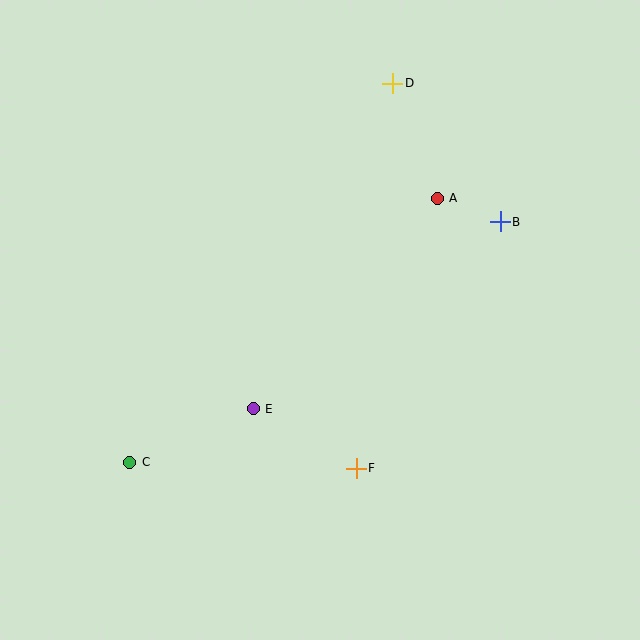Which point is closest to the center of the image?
Point E at (253, 409) is closest to the center.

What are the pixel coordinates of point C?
Point C is at (130, 462).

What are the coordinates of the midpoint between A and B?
The midpoint between A and B is at (469, 210).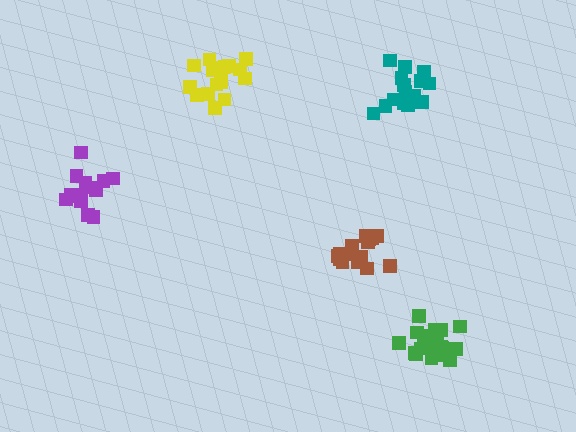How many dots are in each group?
Group 1: 16 dots, Group 2: 15 dots, Group 3: 21 dots, Group 4: 17 dots, Group 5: 17 dots (86 total).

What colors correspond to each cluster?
The clusters are colored: brown, purple, green, yellow, teal.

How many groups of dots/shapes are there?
There are 5 groups.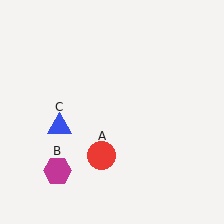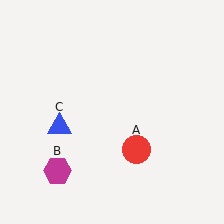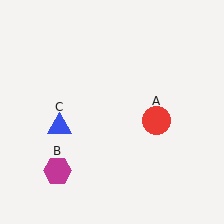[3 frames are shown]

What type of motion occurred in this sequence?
The red circle (object A) rotated counterclockwise around the center of the scene.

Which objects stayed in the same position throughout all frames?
Magenta hexagon (object B) and blue triangle (object C) remained stationary.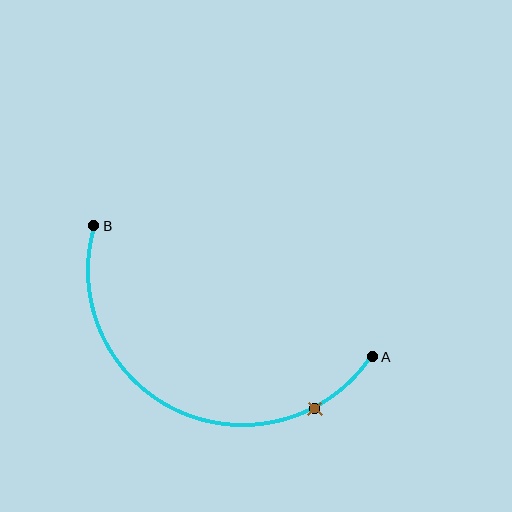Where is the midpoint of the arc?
The arc midpoint is the point on the curve farthest from the straight line joining A and B. It sits below that line.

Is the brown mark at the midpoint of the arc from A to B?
No. The brown mark lies on the arc but is closer to endpoint A. The arc midpoint would be at the point on the curve equidistant along the arc from both A and B.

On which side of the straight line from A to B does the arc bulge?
The arc bulges below the straight line connecting A and B.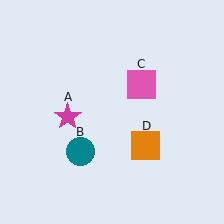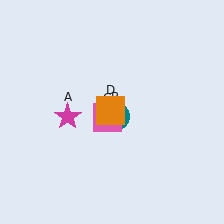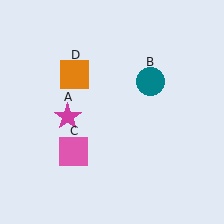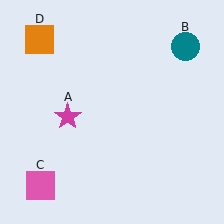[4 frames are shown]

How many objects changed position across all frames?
3 objects changed position: teal circle (object B), pink square (object C), orange square (object D).